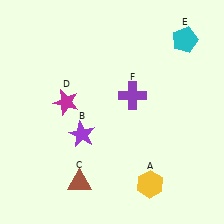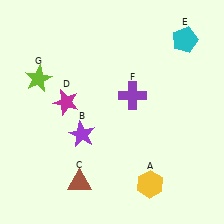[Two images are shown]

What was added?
A lime star (G) was added in Image 2.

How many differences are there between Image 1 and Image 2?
There is 1 difference between the two images.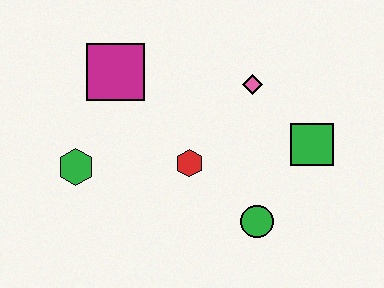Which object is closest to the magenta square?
The green hexagon is closest to the magenta square.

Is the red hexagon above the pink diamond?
No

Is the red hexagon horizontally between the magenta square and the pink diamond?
Yes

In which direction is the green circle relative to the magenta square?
The green circle is below the magenta square.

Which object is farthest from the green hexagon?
The green square is farthest from the green hexagon.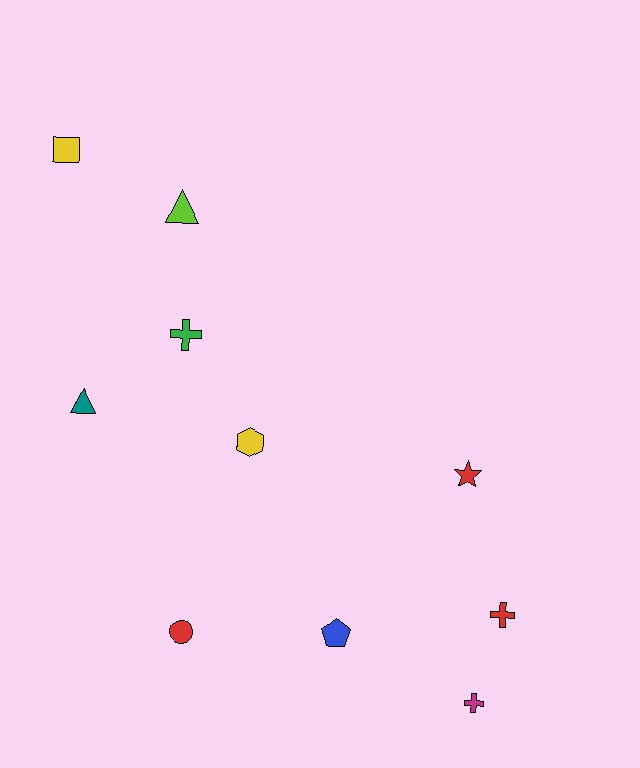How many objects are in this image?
There are 10 objects.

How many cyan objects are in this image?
There are no cyan objects.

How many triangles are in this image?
There are 2 triangles.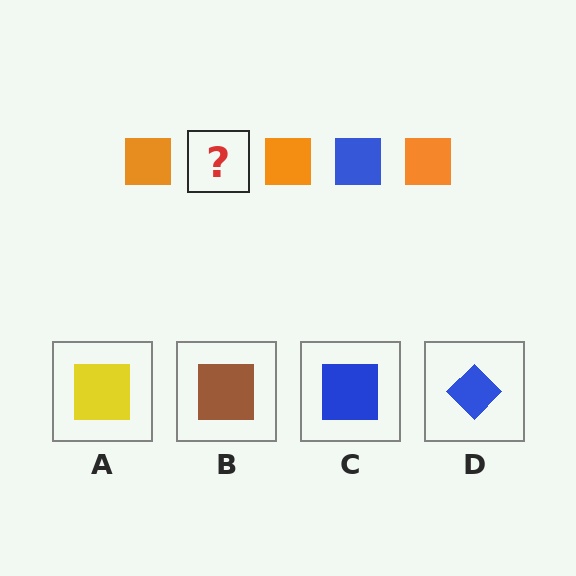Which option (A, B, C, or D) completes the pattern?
C.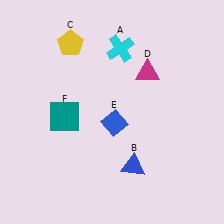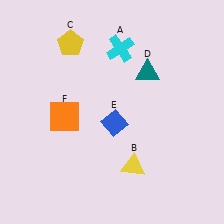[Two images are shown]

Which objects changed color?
B changed from blue to yellow. D changed from magenta to teal. F changed from teal to orange.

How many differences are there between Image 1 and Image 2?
There are 3 differences between the two images.